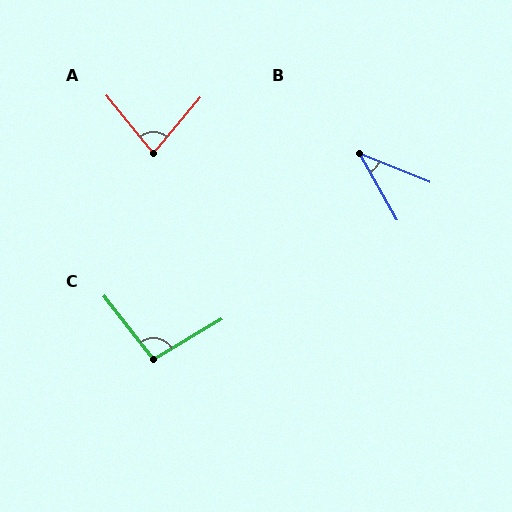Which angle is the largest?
C, at approximately 97 degrees.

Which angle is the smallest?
B, at approximately 39 degrees.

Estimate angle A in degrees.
Approximately 79 degrees.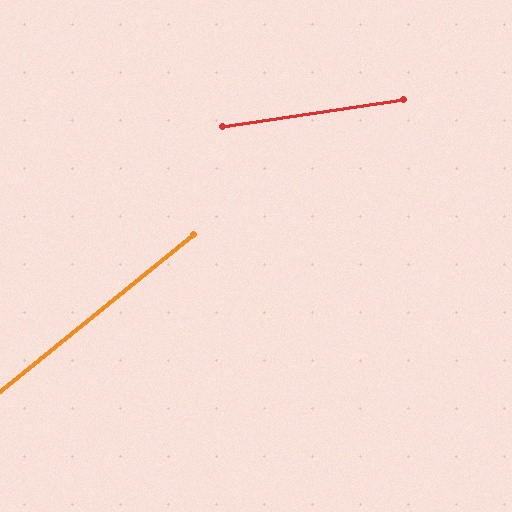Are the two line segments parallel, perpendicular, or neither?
Neither parallel nor perpendicular — they differ by about 30°.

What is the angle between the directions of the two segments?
Approximately 30 degrees.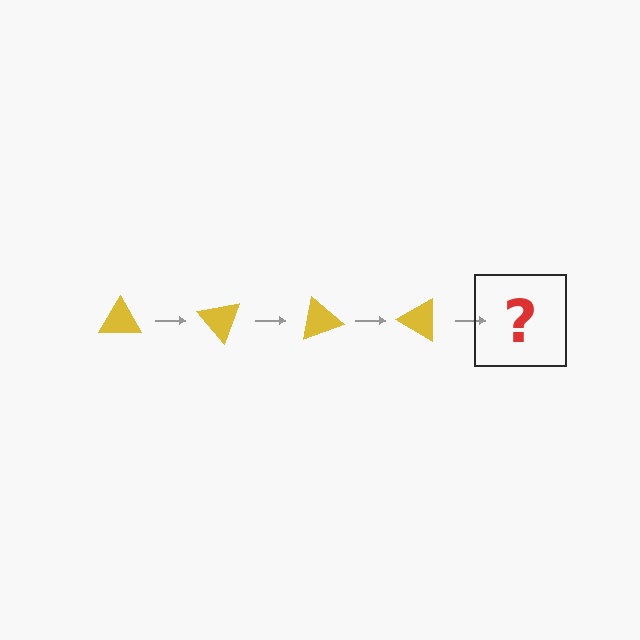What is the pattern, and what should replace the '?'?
The pattern is that the triangle rotates 50 degrees each step. The '?' should be a yellow triangle rotated 200 degrees.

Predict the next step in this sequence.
The next step is a yellow triangle rotated 200 degrees.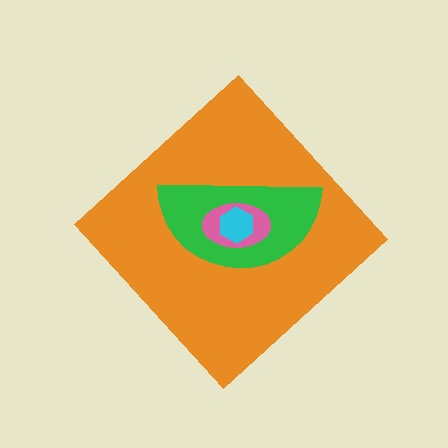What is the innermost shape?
The cyan hexagon.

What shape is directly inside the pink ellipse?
The cyan hexagon.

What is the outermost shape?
The orange diamond.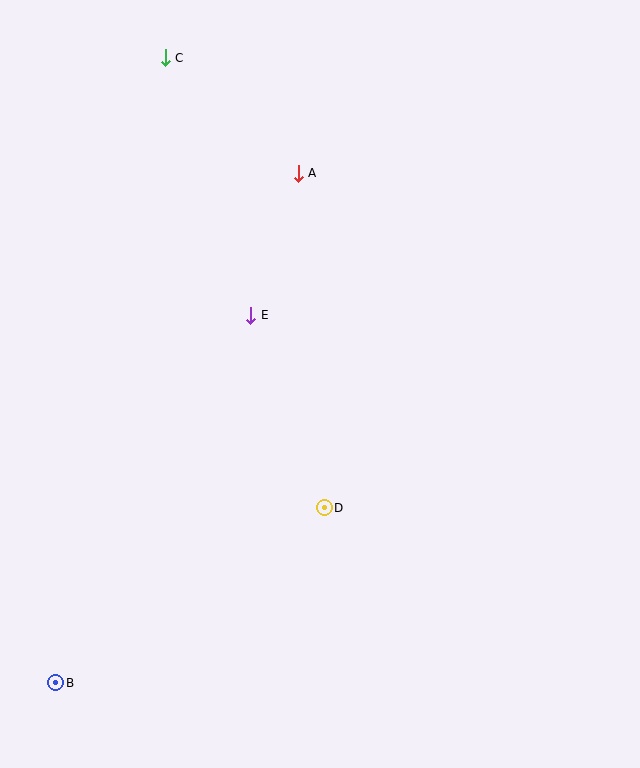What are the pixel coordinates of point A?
Point A is at (298, 173).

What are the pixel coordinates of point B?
Point B is at (56, 683).